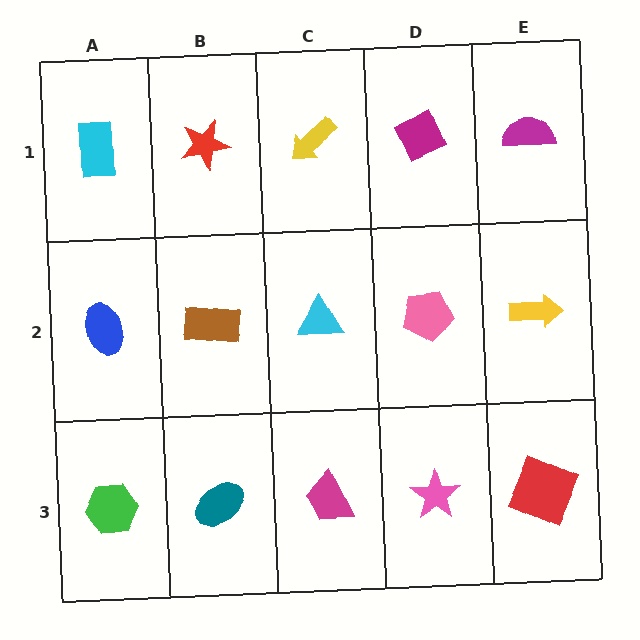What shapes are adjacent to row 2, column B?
A red star (row 1, column B), a teal ellipse (row 3, column B), a blue ellipse (row 2, column A), a cyan triangle (row 2, column C).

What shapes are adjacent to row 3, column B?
A brown rectangle (row 2, column B), a green hexagon (row 3, column A), a magenta trapezoid (row 3, column C).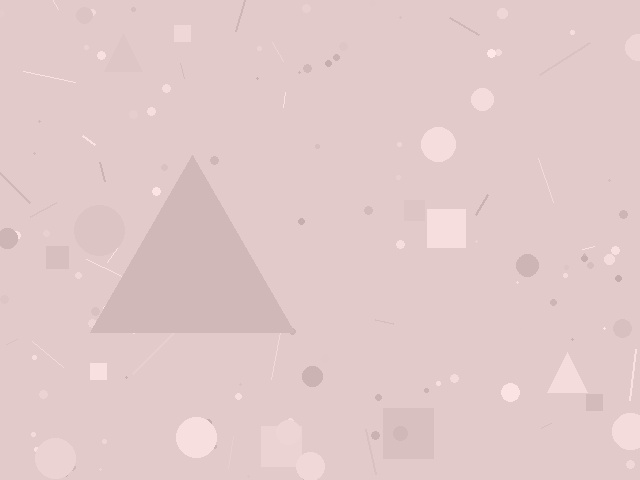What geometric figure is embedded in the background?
A triangle is embedded in the background.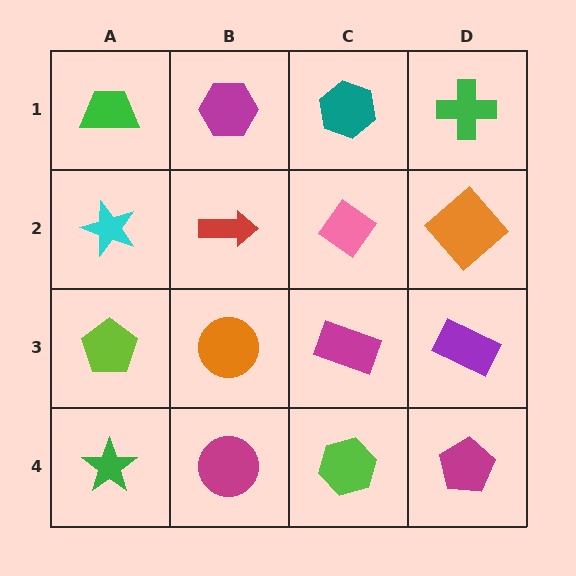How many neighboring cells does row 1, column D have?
2.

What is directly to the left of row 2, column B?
A cyan star.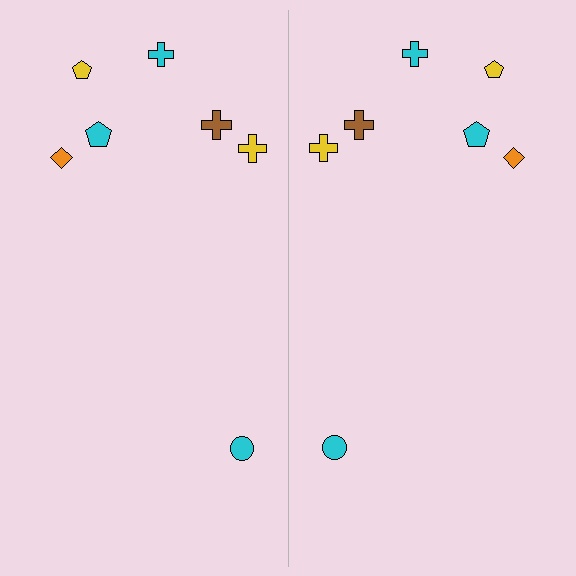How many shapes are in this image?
There are 14 shapes in this image.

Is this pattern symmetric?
Yes, this pattern has bilateral (reflection) symmetry.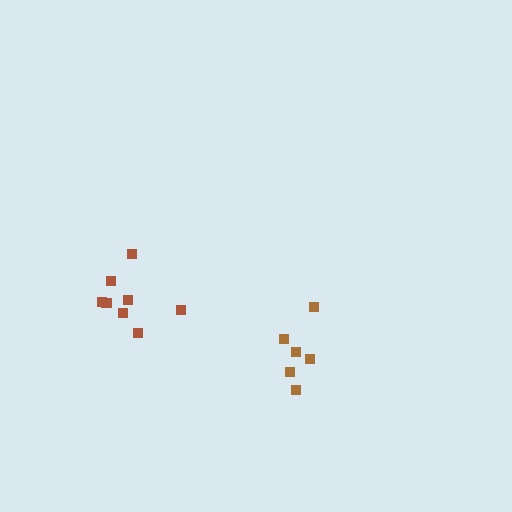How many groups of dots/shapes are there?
There are 2 groups.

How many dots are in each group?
Group 1: 8 dots, Group 2: 6 dots (14 total).